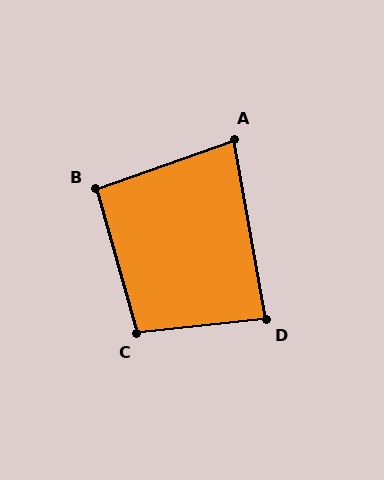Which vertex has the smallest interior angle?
A, at approximately 80 degrees.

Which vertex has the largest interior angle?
C, at approximately 100 degrees.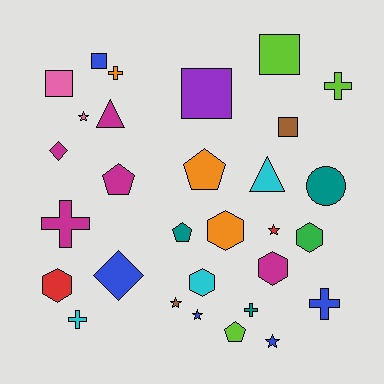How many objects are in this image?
There are 30 objects.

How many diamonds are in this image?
There are 2 diamonds.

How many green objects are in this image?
There is 1 green object.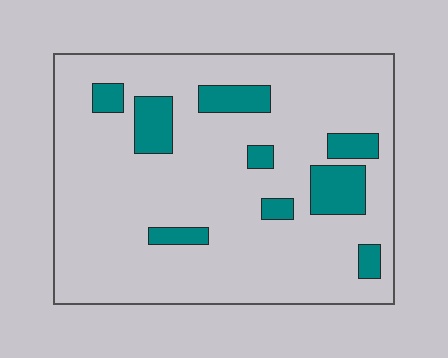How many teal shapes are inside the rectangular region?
9.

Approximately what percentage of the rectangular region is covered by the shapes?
Approximately 15%.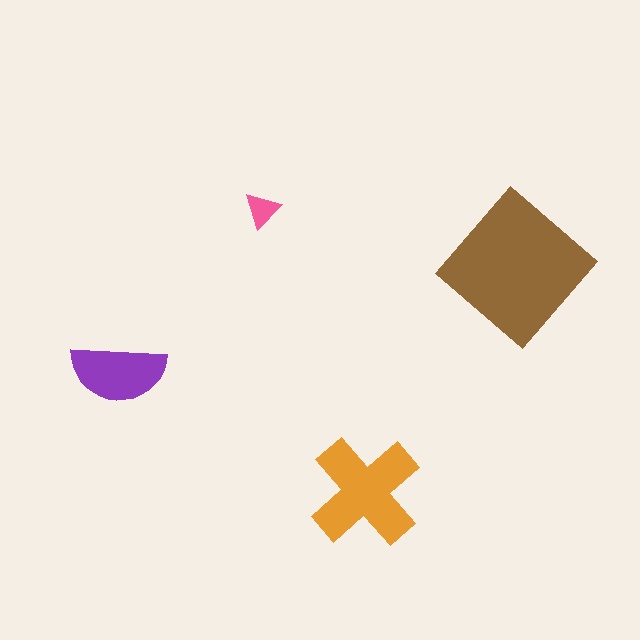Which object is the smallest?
The pink triangle.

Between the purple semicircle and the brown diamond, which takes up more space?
The brown diamond.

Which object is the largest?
The brown diamond.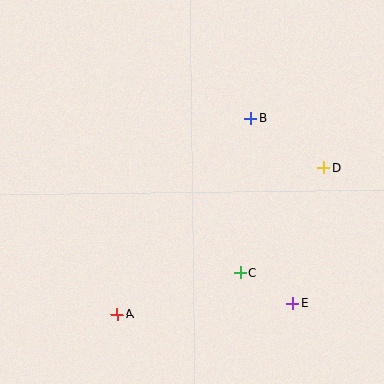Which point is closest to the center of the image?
Point B at (251, 118) is closest to the center.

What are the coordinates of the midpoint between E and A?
The midpoint between E and A is at (205, 309).